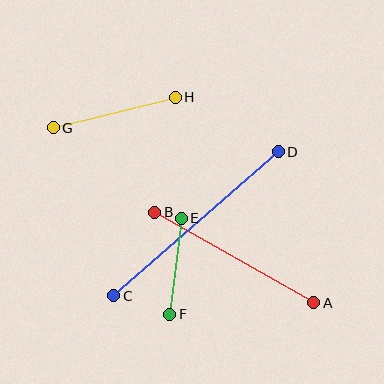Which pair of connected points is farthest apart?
Points C and D are farthest apart.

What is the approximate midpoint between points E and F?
The midpoint is at approximately (175, 266) pixels.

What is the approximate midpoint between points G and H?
The midpoint is at approximately (114, 113) pixels.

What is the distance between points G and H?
The distance is approximately 126 pixels.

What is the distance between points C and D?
The distance is approximately 219 pixels.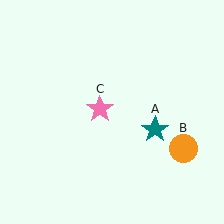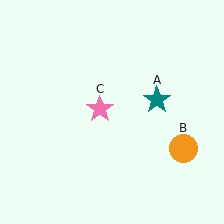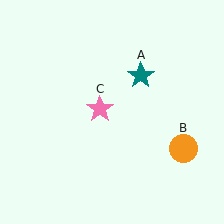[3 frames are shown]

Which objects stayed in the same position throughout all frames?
Orange circle (object B) and pink star (object C) remained stationary.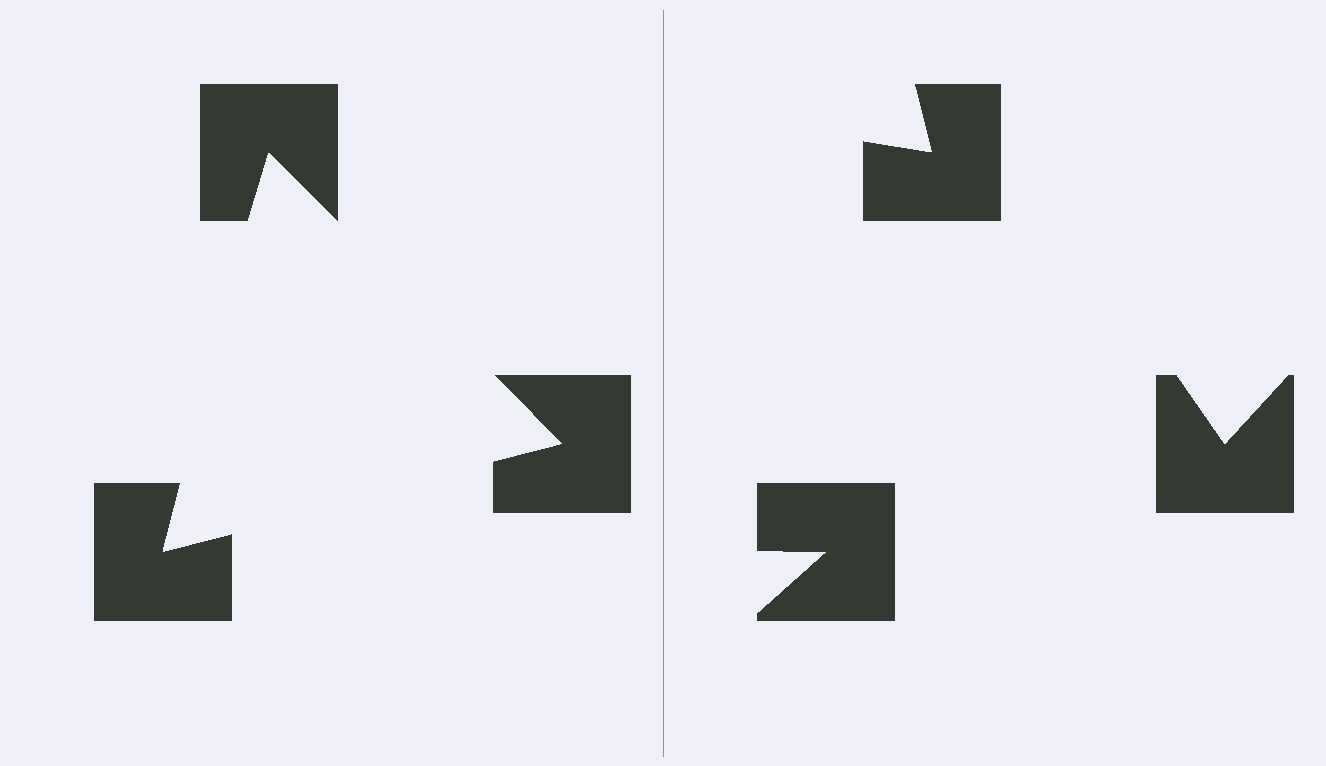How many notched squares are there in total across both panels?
6 — 3 on each side.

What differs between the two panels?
The notched squares are positioned identically on both sides; only the wedge orientations differ. On the left they align to a triangle; on the right they are misaligned.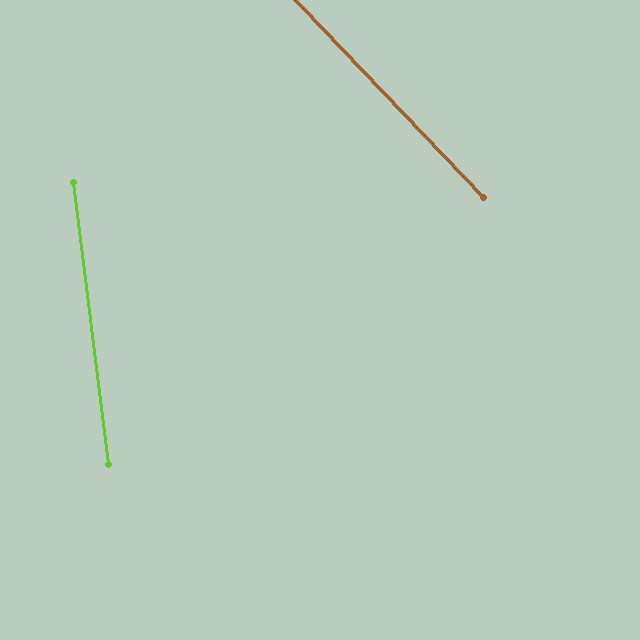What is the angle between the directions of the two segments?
Approximately 37 degrees.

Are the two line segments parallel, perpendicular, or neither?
Neither parallel nor perpendicular — they differ by about 37°.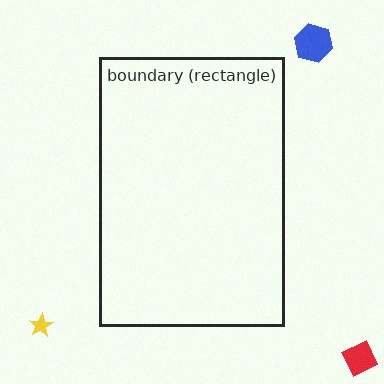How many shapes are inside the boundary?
0 inside, 3 outside.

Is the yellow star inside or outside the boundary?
Outside.